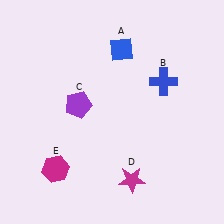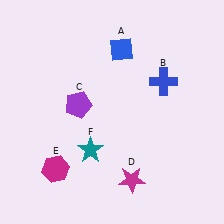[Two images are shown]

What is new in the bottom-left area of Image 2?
A teal star (F) was added in the bottom-left area of Image 2.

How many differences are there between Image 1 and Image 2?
There is 1 difference between the two images.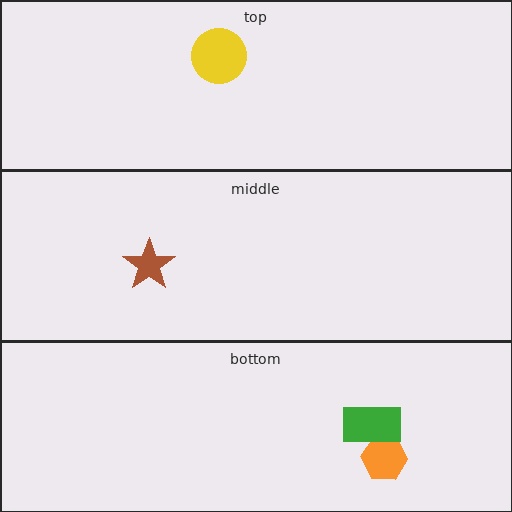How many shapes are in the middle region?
1.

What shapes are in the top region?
The yellow circle.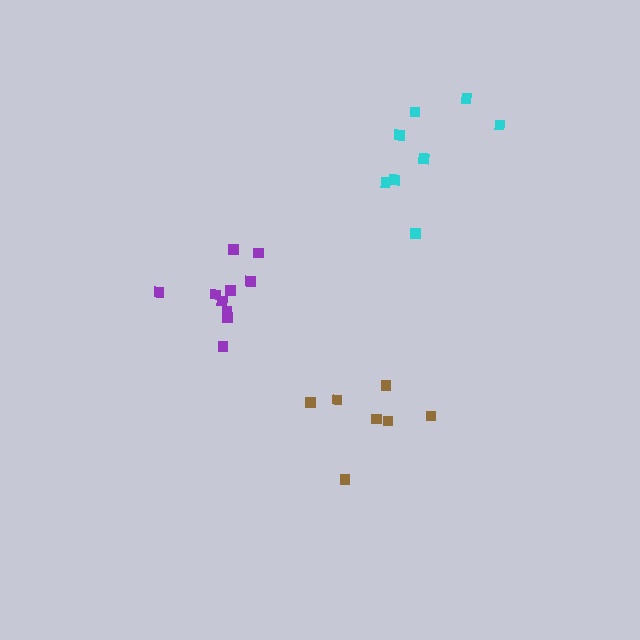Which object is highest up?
The cyan cluster is topmost.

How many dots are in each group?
Group 1: 10 dots, Group 2: 8 dots, Group 3: 7 dots (25 total).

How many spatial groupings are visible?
There are 3 spatial groupings.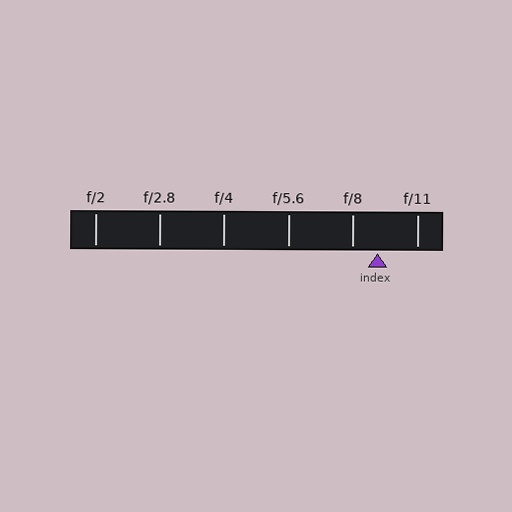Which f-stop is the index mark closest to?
The index mark is closest to f/8.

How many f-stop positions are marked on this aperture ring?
There are 6 f-stop positions marked.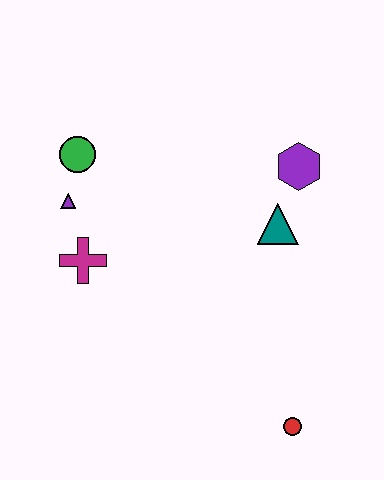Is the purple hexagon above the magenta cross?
Yes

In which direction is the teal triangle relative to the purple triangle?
The teal triangle is to the right of the purple triangle.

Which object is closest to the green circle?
The purple triangle is closest to the green circle.